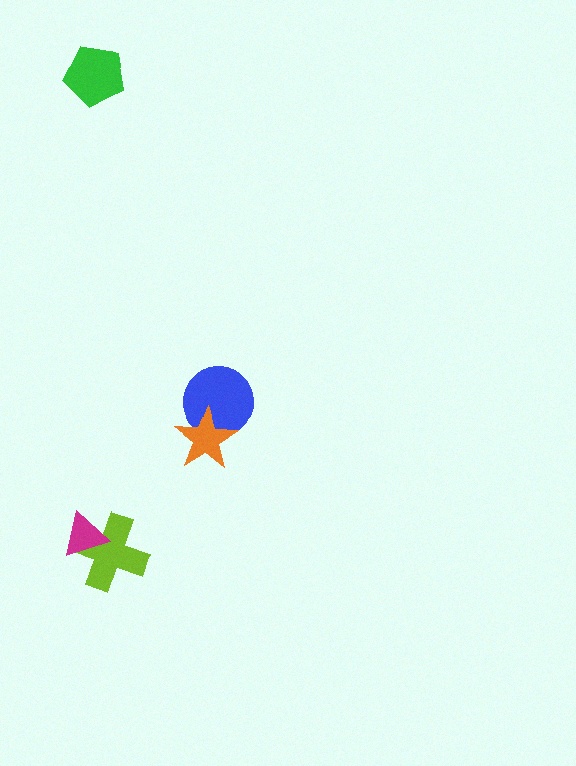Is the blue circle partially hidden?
Yes, it is partially covered by another shape.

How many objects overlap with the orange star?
1 object overlaps with the orange star.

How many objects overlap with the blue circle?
1 object overlaps with the blue circle.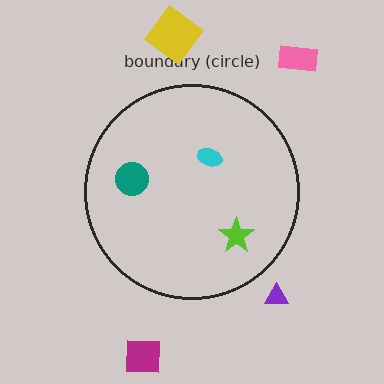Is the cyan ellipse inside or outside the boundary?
Inside.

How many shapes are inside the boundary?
3 inside, 4 outside.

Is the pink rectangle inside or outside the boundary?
Outside.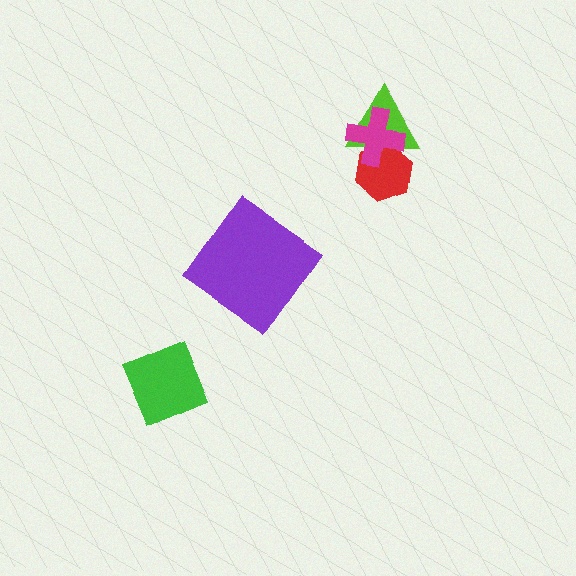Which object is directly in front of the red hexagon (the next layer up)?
The lime triangle is directly in front of the red hexagon.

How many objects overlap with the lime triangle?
2 objects overlap with the lime triangle.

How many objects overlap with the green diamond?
0 objects overlap with the green diamond.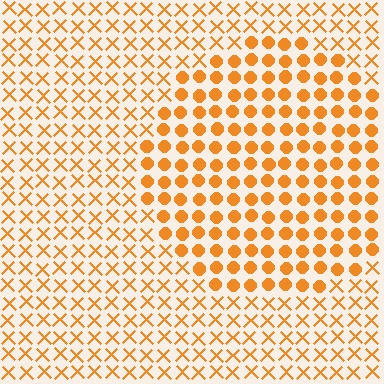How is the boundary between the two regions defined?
The boundary is defined by a change in element shape: circles inside vs. X marks outside. All elements share the same color and spacing.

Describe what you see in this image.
The image is filled with small orange elements arranged in a uniform grid. A circle-shaped region contains circles, while the surrounding area contains X marks. The boundary is defined purely by the change in element shape.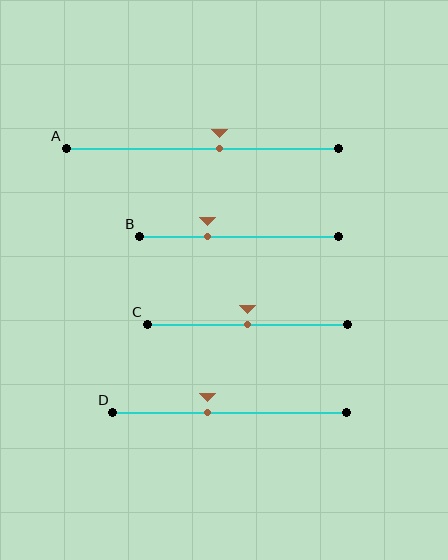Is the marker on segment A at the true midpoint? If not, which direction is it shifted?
No, the marker on segment A is shifted to the right by about 6% of the segment length.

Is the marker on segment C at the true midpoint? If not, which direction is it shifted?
Yes, the marker on segment C is at the true midpoint.